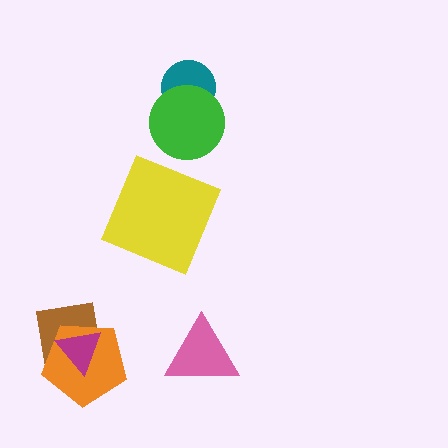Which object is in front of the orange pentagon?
The magenta triangle is in front of the orange pentagon.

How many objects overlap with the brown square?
2 objects overlap with the brown square.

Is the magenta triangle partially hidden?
No, no other shape covers it.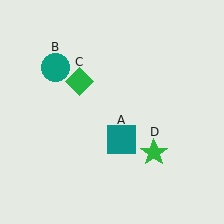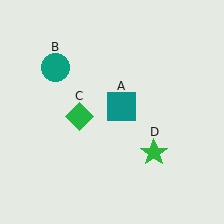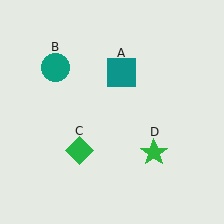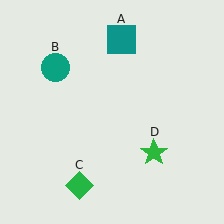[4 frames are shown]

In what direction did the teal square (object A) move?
The teal square (object A) moved up.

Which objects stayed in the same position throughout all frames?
Teal circle (object B) and green star (object D) remained stationary.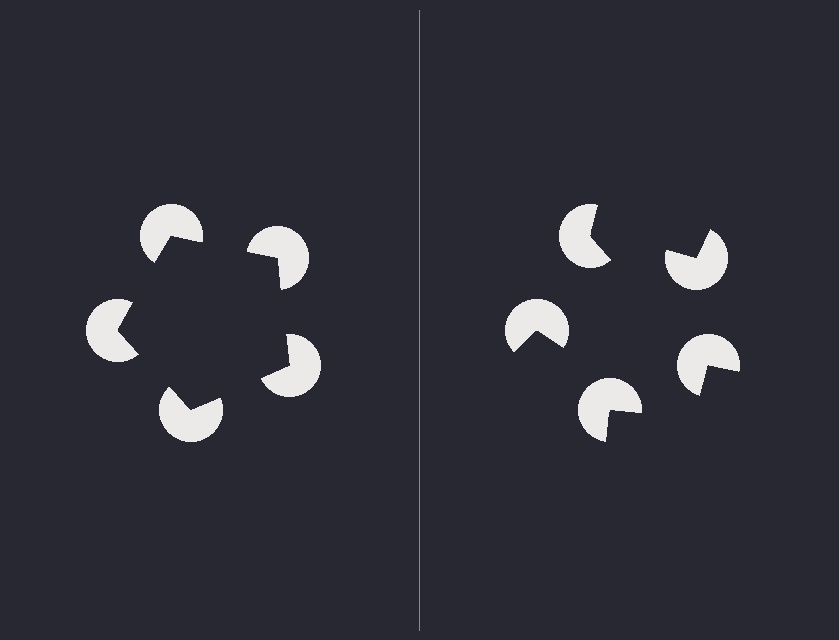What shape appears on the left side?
An illusory pentagon.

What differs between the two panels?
The pac-man discs are positioned identically on both sides; only the wedge orientations differ. On the left they align to a pentagon; on the right they are misaligned.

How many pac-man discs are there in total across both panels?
10 — 5 on each side.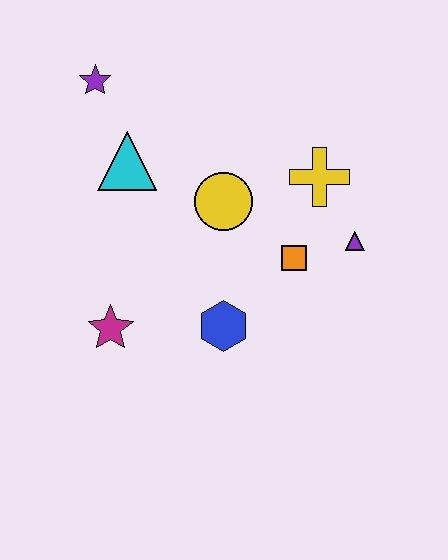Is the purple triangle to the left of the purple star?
No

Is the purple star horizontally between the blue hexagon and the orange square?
No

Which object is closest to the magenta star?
The blue hexagon is closest to the magenta star.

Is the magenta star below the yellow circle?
Yes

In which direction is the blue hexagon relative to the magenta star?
The blue hexagon is to the right of the magenta star.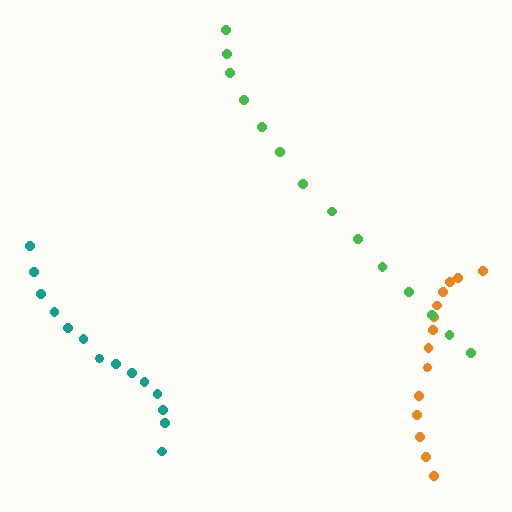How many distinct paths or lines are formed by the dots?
There are 3 distinct paths.